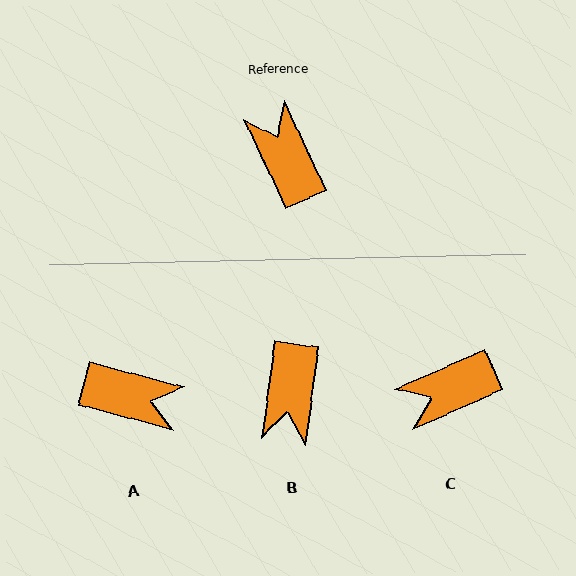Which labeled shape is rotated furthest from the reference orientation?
B, about 147 degrees away.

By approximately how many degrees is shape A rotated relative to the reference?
Approximately 129 degrees clockwise.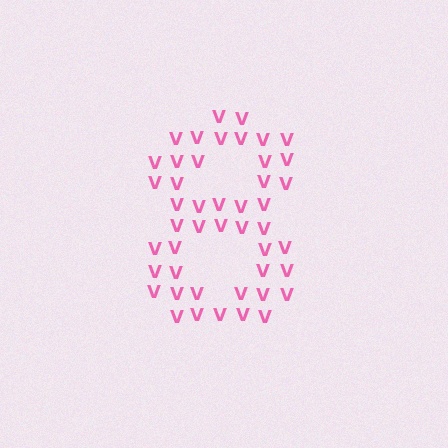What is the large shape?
The large shape is the digit 8.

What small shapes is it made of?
It is made of small letter V's.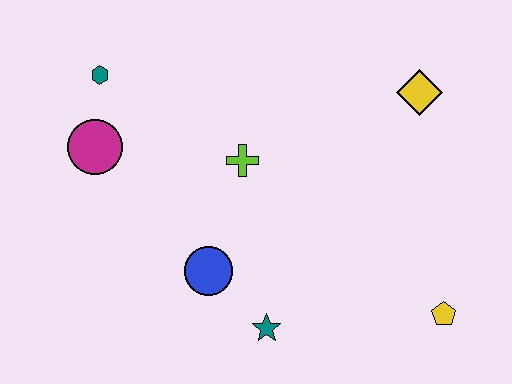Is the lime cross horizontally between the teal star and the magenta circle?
Yes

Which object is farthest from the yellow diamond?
The magenta circle is farthest from the yellow diamond.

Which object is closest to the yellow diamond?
The lime cross is closest to the yellow diamond.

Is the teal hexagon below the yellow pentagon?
No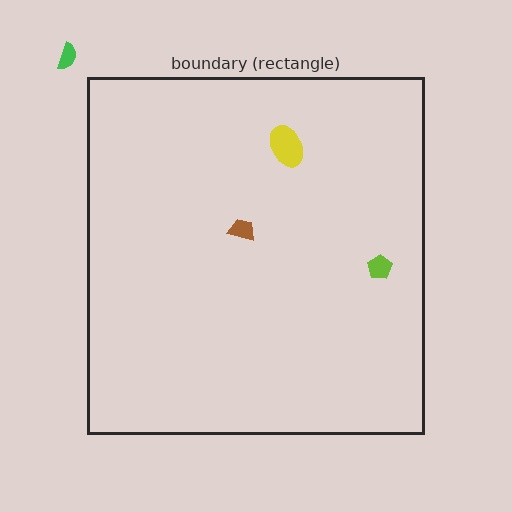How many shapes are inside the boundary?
3 inside, 1 outside.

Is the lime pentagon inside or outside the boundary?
Inside.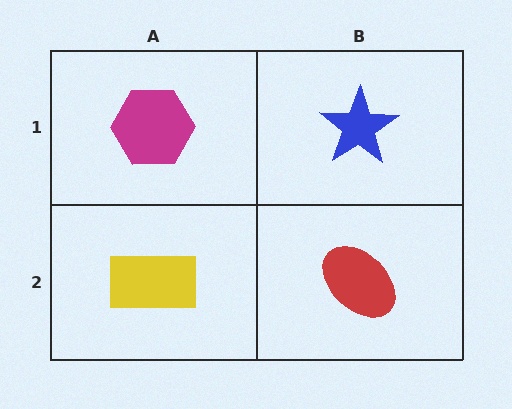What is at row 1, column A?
A magenta hexagon.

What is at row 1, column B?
A blue star.